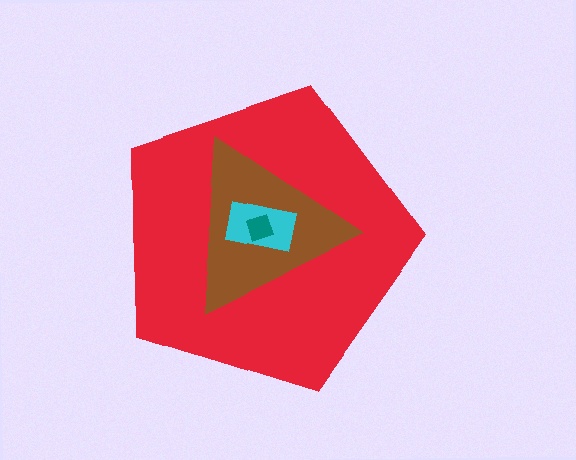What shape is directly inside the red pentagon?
The brown triangle.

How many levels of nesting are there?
4.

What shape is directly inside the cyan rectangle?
The teal diamond.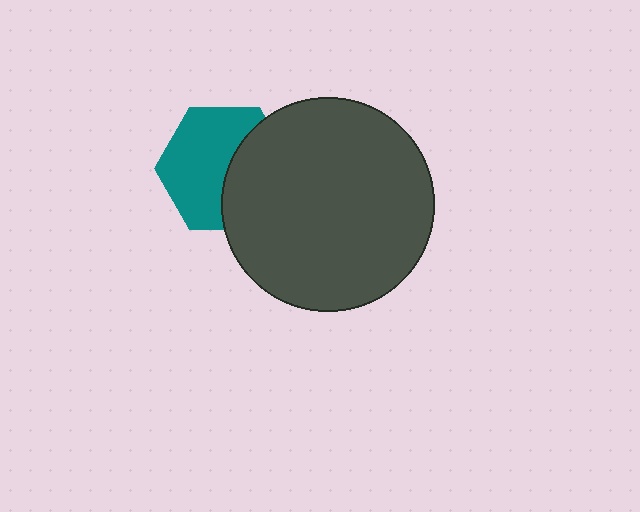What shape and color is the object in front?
The object in front is a dark gray circle.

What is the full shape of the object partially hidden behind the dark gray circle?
The partially hidden object is a teal hexagon.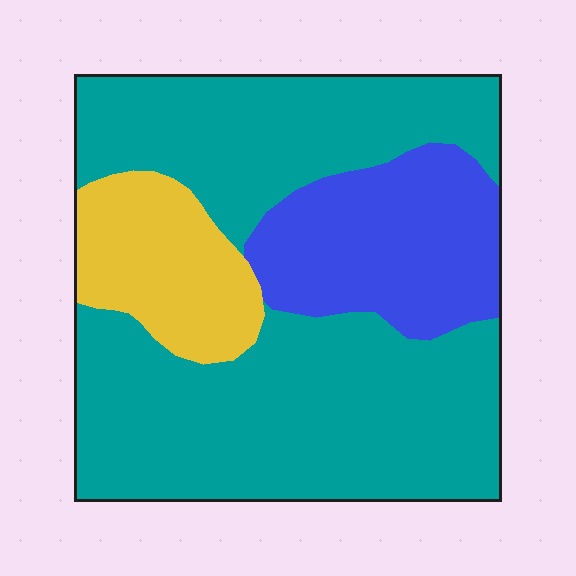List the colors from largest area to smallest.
From largest to smallest: teal, blue, yellow.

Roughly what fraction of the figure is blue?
Blue covers 20% of the figure.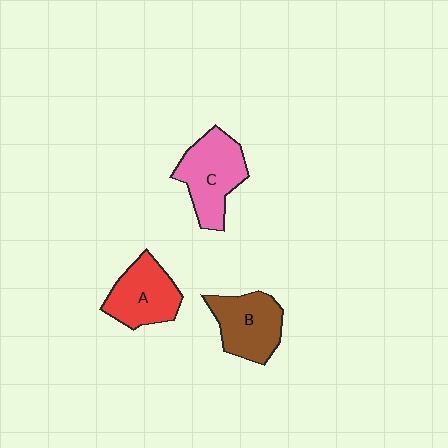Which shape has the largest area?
Shape C (pink).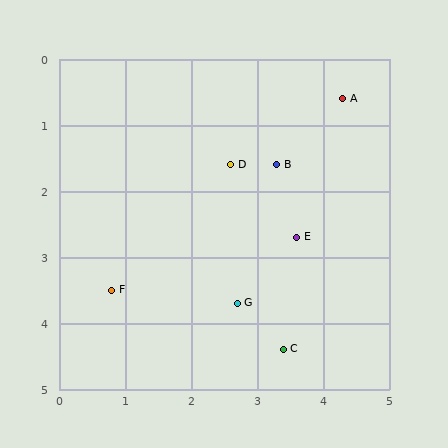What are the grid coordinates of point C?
Point C is at approximately (3.4, 4.4).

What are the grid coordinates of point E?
Point E is at approximately (3.6, 2.7).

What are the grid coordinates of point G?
Point G is at approximately (2.7, 3.7).